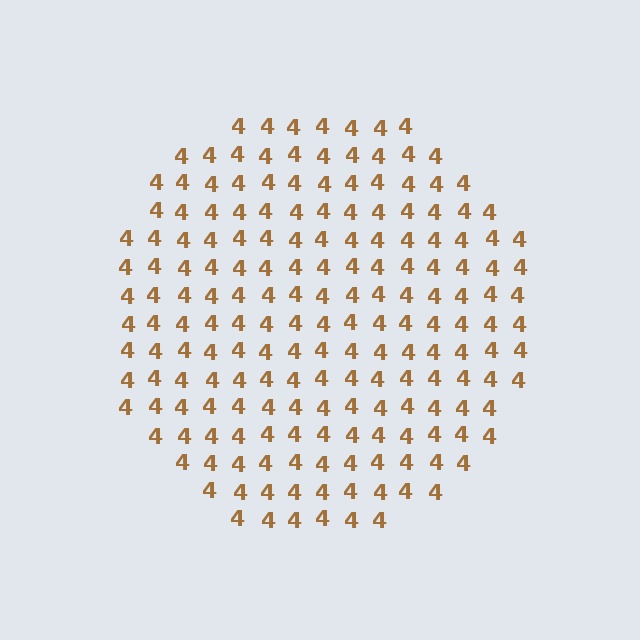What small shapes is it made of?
It is made of small digit 4's.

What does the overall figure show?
The overall figure shows a circle.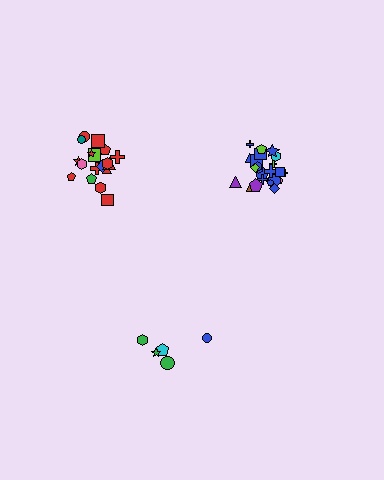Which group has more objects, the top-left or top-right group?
The top-right group.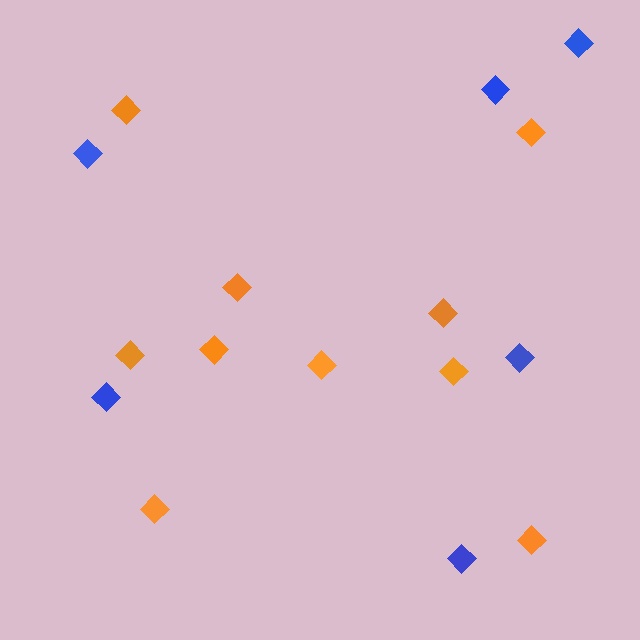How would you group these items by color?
There are 2 groups: one group of orange diamonds (10) and one group of blue diamonds (6).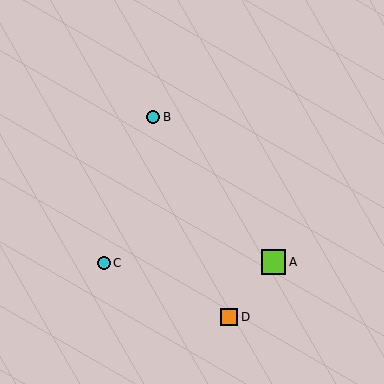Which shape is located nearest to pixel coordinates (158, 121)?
The cyan circle (labeled B) at (153, 117) is nearest to that location.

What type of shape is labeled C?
Shape C is a cyan circle.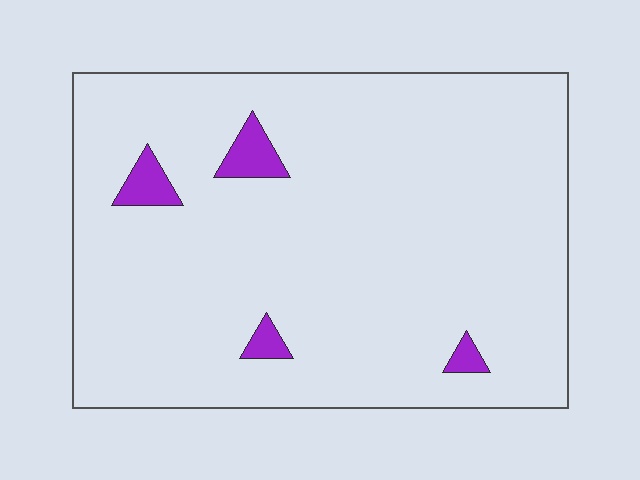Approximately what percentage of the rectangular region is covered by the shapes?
Approximately 5%.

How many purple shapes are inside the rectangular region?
4.